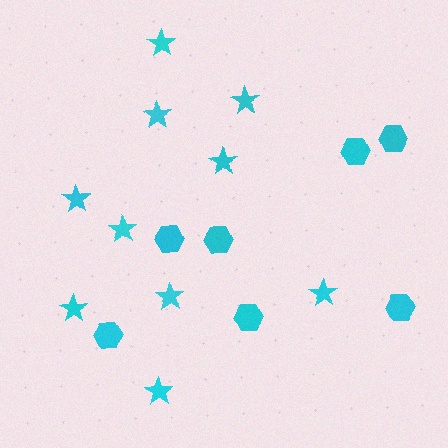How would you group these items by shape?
There are 2 groups: one group of hexagons (7) and one group of stars (10).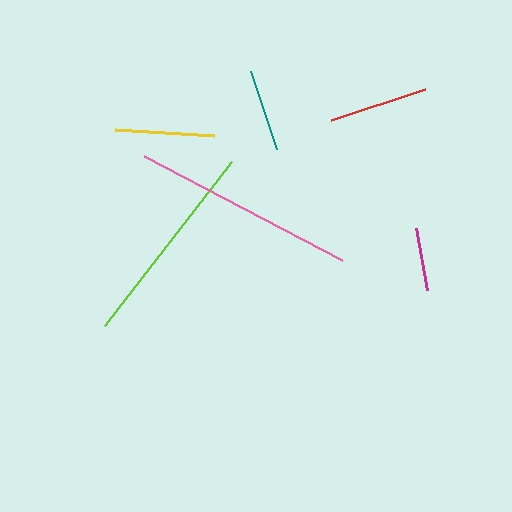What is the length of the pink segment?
The pink segment is approximately 223 pixels long.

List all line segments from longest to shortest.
From longest to shortest: pink, lime, yellow, red, teal, magenta.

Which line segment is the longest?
The pink line is the longest at approximately 223 pixels.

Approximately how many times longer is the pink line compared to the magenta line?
The pink line is approximately 3.5 times the length of the magenta line.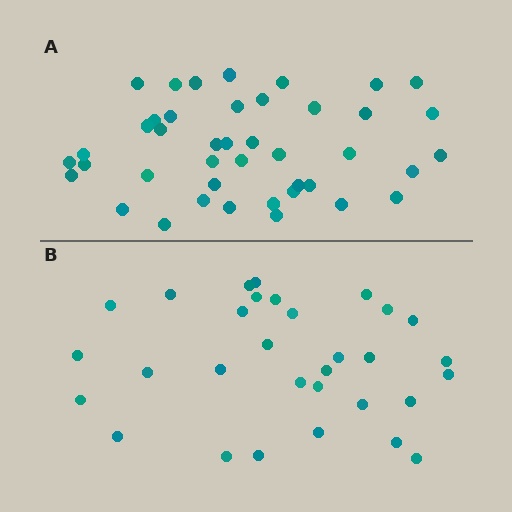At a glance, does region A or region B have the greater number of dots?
Region A (the top region) has more dots.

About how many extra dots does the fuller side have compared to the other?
Region A has roughly 12 or so more dots than region B.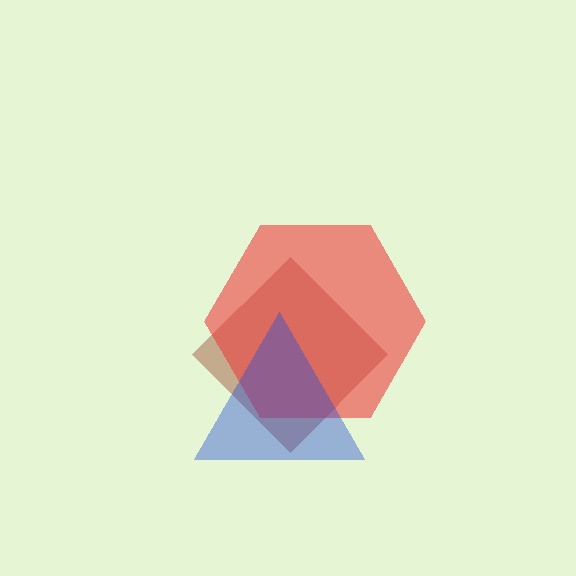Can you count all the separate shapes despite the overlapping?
Yes, there are 3 separate shapes.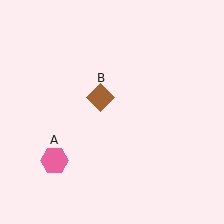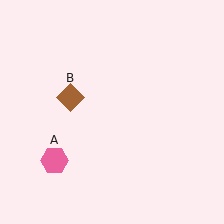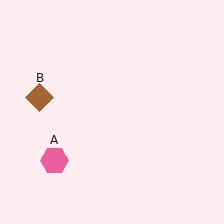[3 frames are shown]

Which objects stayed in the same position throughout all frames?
Pink hexagon (object A) remained stationary.